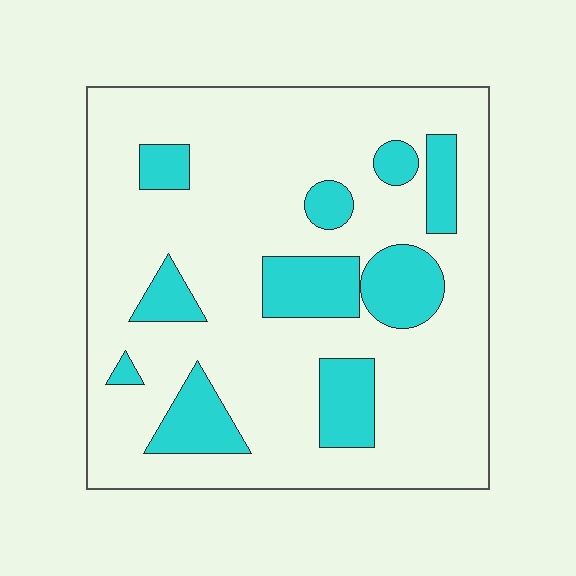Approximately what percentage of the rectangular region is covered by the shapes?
Approximately 20%.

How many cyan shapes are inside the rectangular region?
10.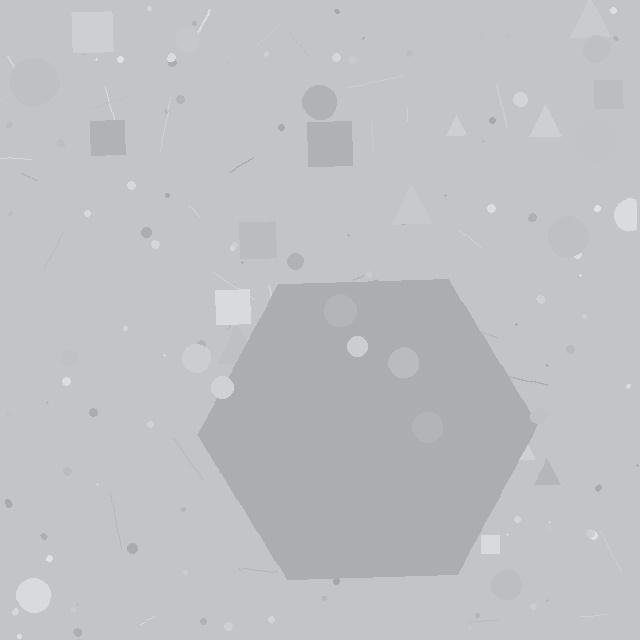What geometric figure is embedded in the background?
A hexagon is embedded in the background.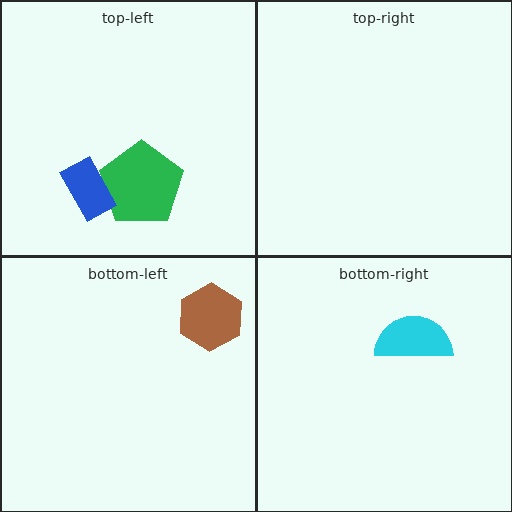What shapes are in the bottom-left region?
The brown hexagon.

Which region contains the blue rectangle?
The top-left region.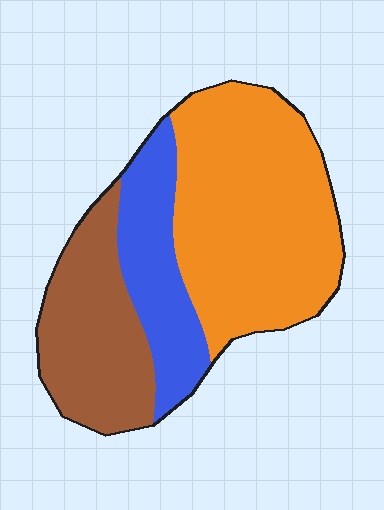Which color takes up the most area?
Orange, at roughly 50%.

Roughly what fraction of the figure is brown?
Brown covers 27% of the figure.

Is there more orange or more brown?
Orange.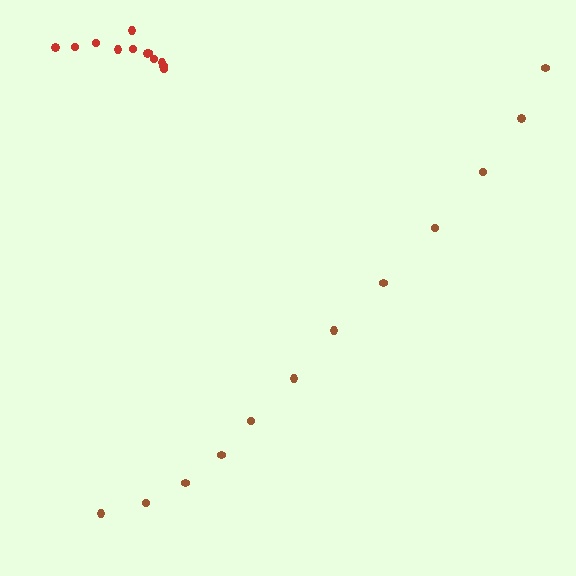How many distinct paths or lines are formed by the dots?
There are 2 distinct paths.